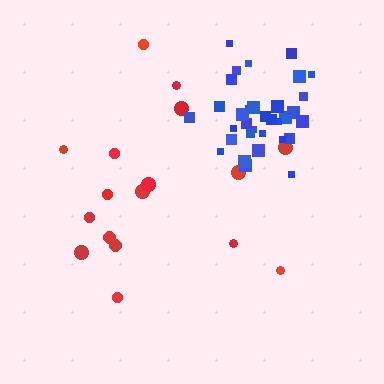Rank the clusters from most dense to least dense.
blue, red.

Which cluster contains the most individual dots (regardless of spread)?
Blue (35).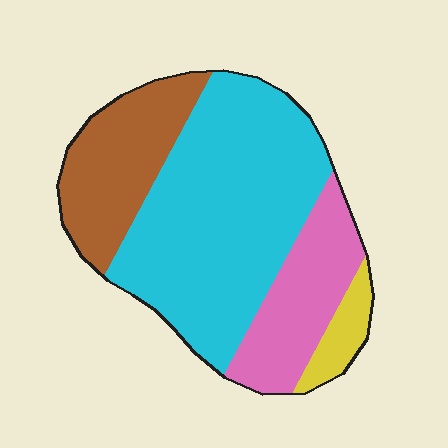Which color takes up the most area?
Cyan, at roughly 55%.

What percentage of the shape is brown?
Brown takes up about one fifth (1/5) of the shape.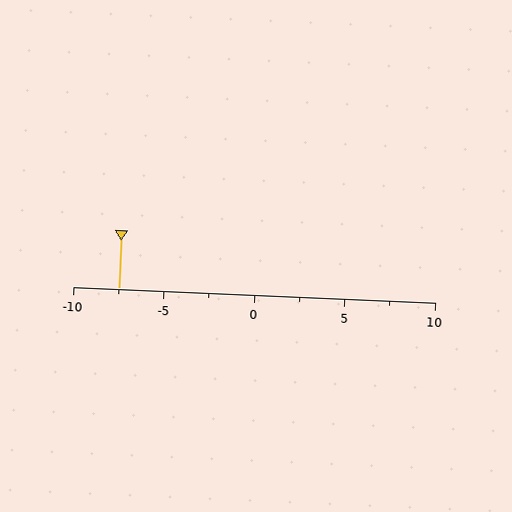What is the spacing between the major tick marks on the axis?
The major ticks are spaced 5 apart.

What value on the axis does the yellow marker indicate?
The marker indicates approximately -7.5.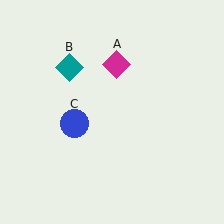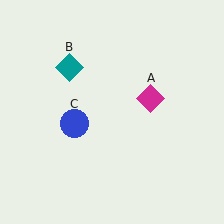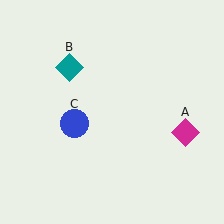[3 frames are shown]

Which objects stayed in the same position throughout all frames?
Teal diamond (object B) and blue circle (object C) remained stationary.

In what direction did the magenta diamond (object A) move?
The magenta diamond (object A) moved down and to the right.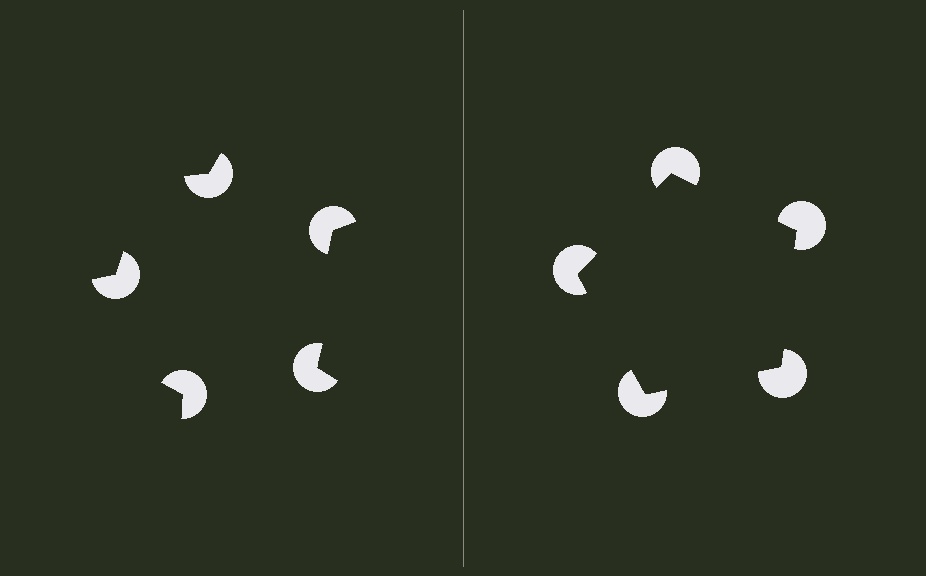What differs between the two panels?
The pac-man discs are positioned identically on both sides; only the wedge orientations differ. On the right they align to a pentagon; on the left they are misaligned.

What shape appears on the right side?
An illusory pentagon.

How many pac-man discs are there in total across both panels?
10 — 5 on each side.